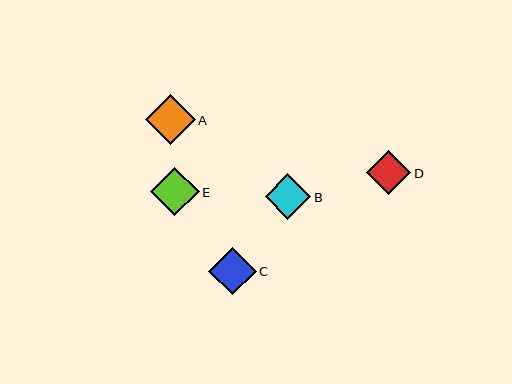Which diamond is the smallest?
Diamond D is the smallest with a size of approximately 44 pixels.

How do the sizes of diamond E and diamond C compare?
Diamond E and diamond C are approximately the same size.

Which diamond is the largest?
Diamond A is the largest with a size of approximately 50 pixels.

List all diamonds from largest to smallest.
From largest to smallest: A, E, C, B, D.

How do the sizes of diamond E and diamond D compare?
Diamond E and diamond D are approximately the same size.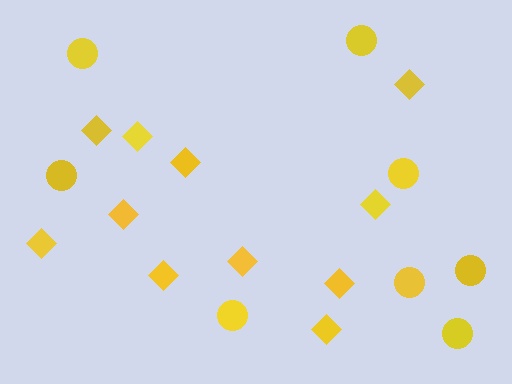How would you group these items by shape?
There are 2 groups: one group of diamonds (11) and one group of circles (8).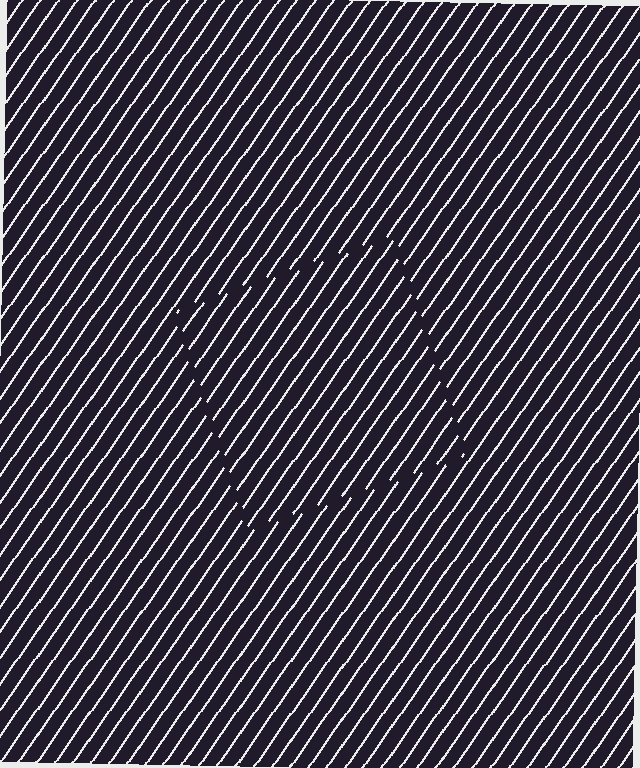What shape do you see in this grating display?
An illusory square. The interior of the shape contains the same grating, shifted by half a period — the contour is defined by the phase discontinuity where line-ends from the inner and outer gratings abut.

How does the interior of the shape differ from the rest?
The interior of the shape contains the same grating, shifted by half a period — the contour is defined by the phase discontinuity where line-ends from the inner and outer gratings abut.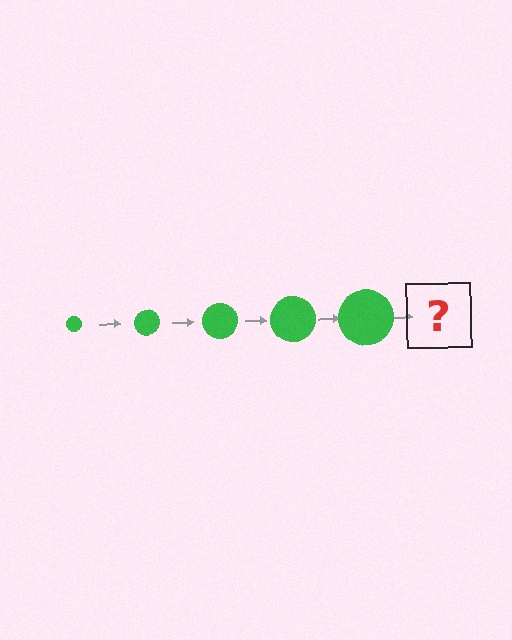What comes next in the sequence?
The next element should be a green circle, larger than the previous one.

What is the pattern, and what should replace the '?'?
The pattern is that the circle gets progressively larger each step. The '?' should be a green circle, larger than the previous one.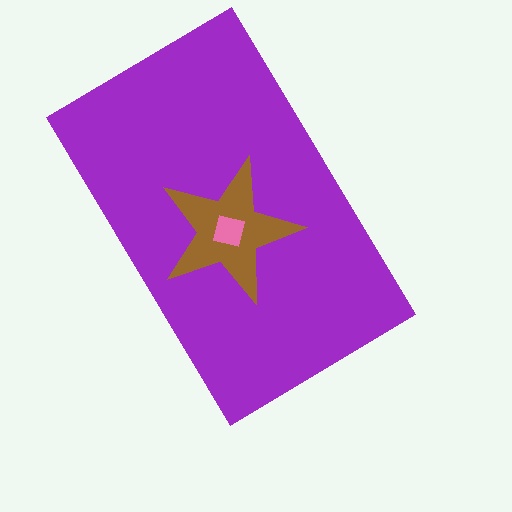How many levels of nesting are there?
3.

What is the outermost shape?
The purple rectangle.